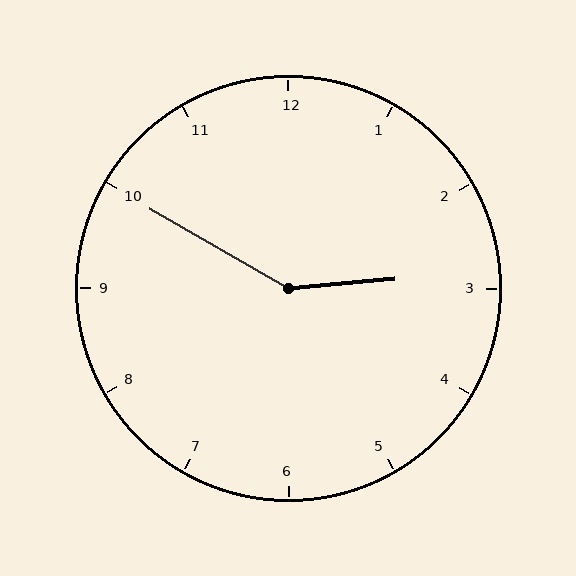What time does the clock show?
2:50.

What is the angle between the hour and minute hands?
Approximately 145 degrees.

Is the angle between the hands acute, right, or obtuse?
It is obtuse.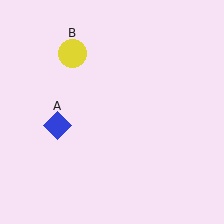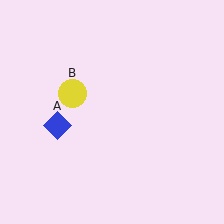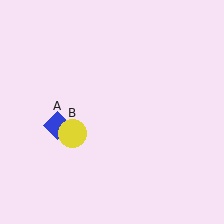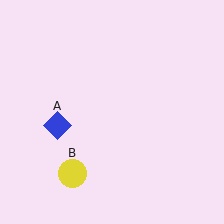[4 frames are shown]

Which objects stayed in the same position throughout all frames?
Blue diamond (object A) remained stationary.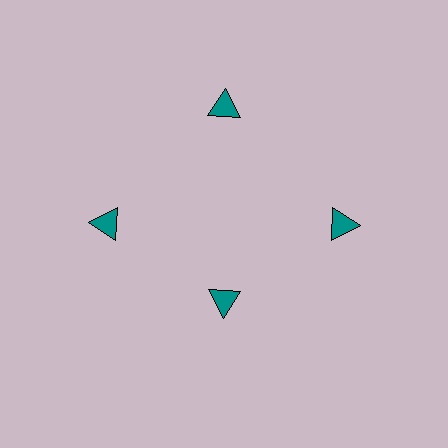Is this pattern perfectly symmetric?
No. The 4 teal triangles are arranged in a ring, but one element near the 6 o'clock position is pulled inward toward the center, breaking the 4-fold rotational symmetry.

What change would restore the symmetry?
The symmetry would be restored by moving it outward, back onto the ring so that all 4 triangles sit at equal angles and equal distance from the center.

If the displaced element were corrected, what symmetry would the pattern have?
It would have 4-fold rotational symmetry — the pattern would map onto itself every 90 degrees.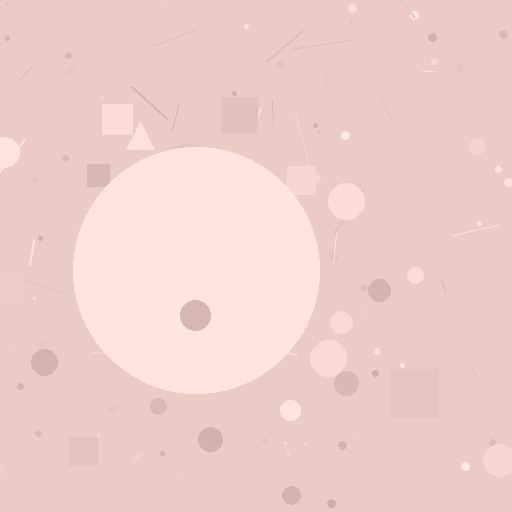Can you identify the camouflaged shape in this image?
The camouflaged shape is a circle.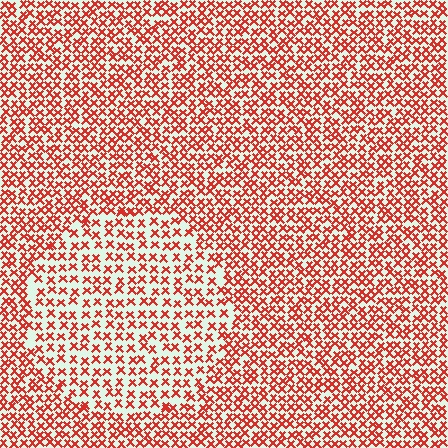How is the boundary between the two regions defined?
The boundary is defined by a change in element density (approximately 1.6x ratio). All elements are the same color, size, and shape.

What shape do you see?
I see a circle.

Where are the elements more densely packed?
The elements are more densely packed outside the circle boundary.